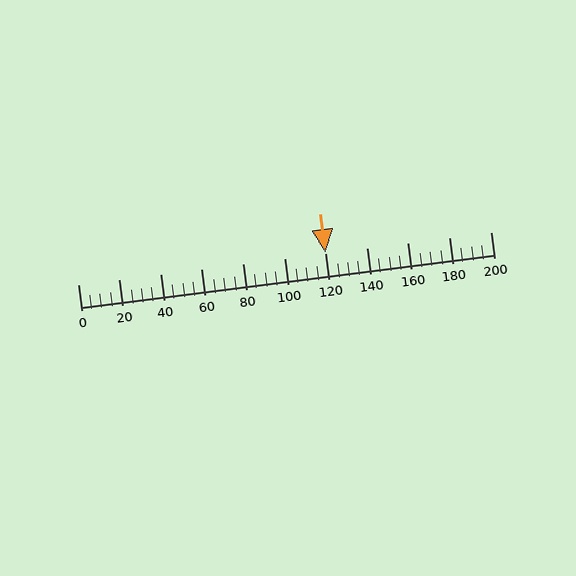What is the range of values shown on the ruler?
The ruler shows values from 0 to 200.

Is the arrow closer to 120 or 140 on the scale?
The arrow is closer to 120.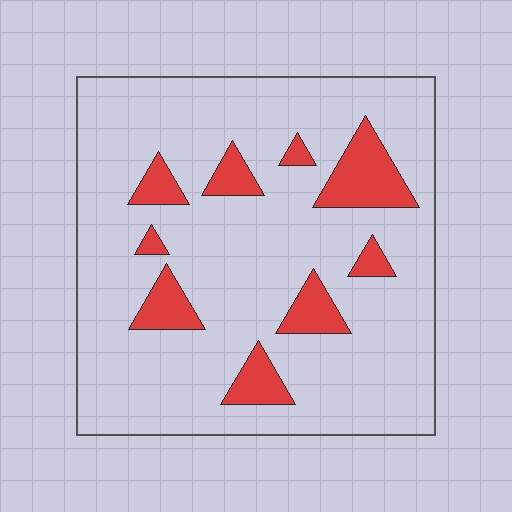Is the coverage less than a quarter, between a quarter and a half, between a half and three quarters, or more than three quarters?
Less than a quarter.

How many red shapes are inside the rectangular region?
9.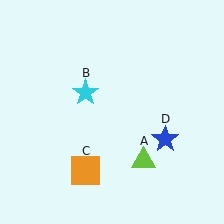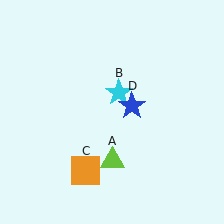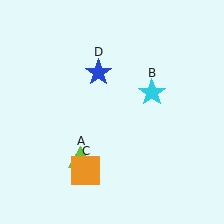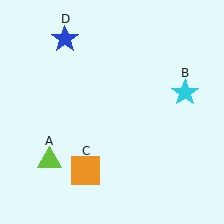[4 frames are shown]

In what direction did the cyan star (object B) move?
The cyan star (object B) moved right.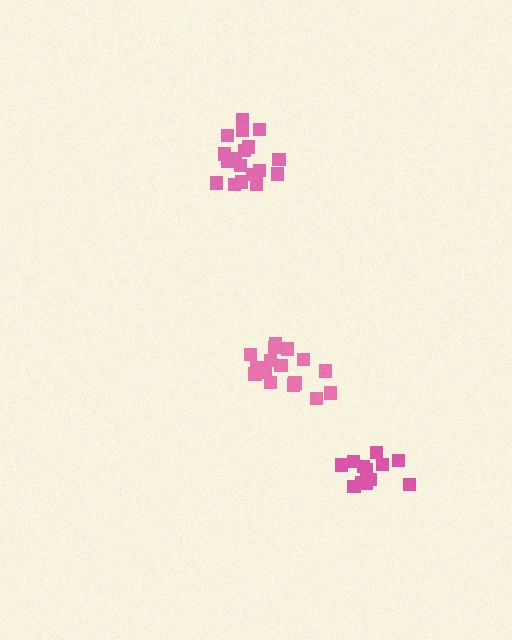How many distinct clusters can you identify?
There are 3 distinct clusters.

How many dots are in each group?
Group 1: 12 dots, Group 2: 18 dots, Group 3: 17 dots (47 total).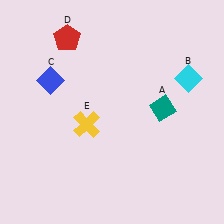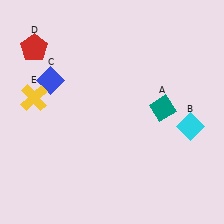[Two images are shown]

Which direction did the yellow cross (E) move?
The yellow cross (E) moved left.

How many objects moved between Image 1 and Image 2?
3 objects moved between the two images.